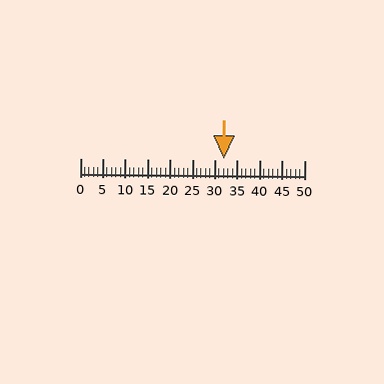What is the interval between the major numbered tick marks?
The major tick marks are spaced 5 units apart.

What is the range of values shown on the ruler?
The ruler shows values from 0 to 50.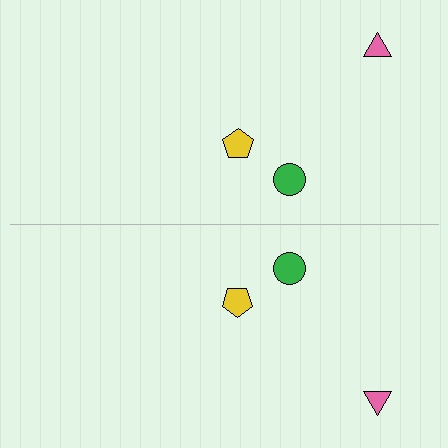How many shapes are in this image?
There are 6 shapes in this image.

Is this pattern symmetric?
Yes, this pattern has bilateral (reflection) symmetry.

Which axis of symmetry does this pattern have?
The pattern has a horizontal axis of symmetry running through the center of the image.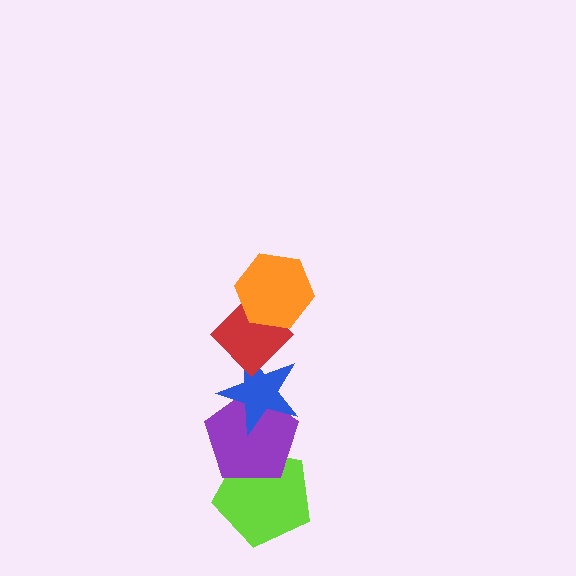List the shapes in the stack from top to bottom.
From top to bottom: the orange hexagon, the red diamond, the blue star, the purple pentagon, the lime pentagon.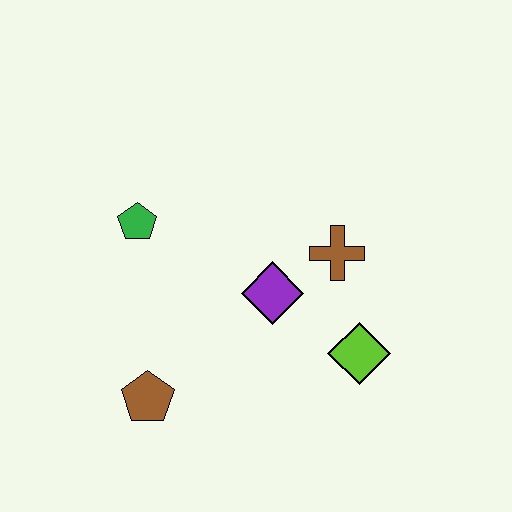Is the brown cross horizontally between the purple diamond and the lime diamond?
Yes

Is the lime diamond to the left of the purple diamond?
No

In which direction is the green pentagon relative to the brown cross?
The green pentagon is to the left of the brown cross.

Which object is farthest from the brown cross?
The brown pentagon is farthest from the brown cross.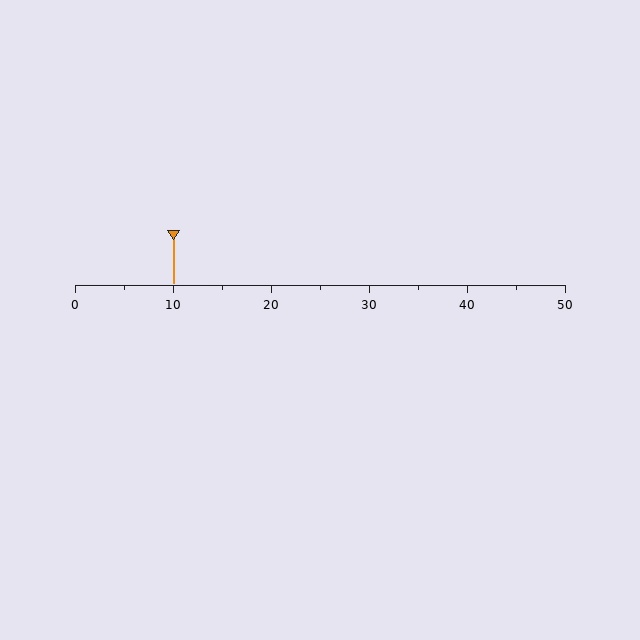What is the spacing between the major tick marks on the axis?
The major ticks are spaced 10 apart.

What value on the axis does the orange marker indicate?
The marker indicates approximately 10.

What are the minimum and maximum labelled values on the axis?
The axis runs from 0 to 50.